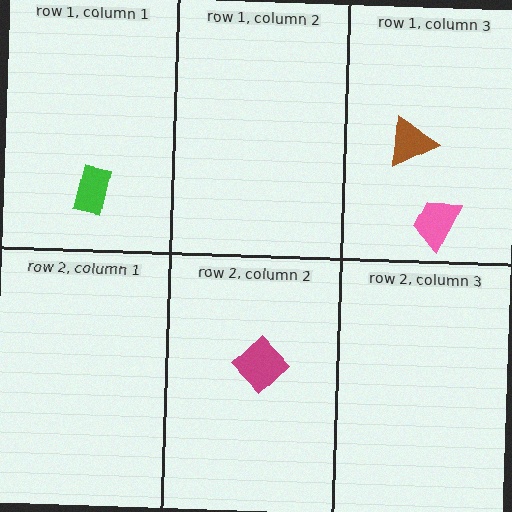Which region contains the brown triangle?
The row 1, column 3 region.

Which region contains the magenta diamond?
The row 2, column 2 region.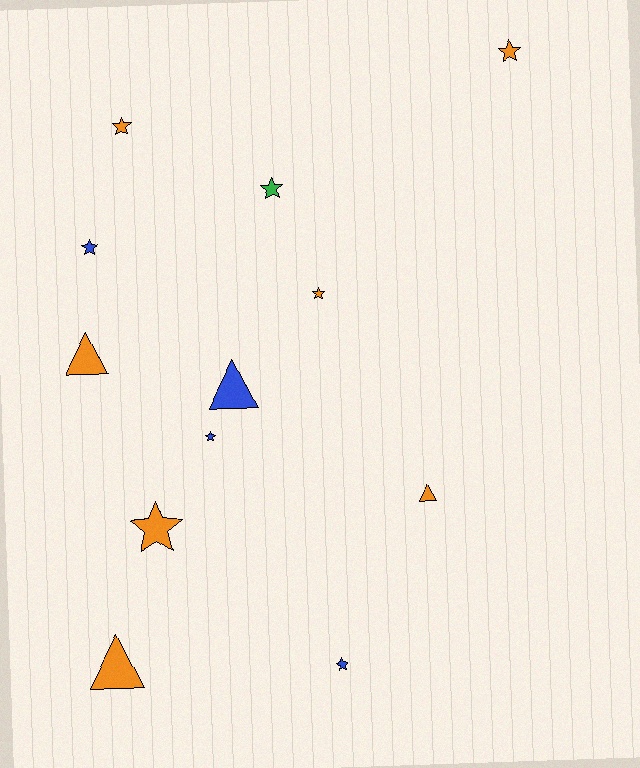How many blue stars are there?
There are 3 blue stars.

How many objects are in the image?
There are 12 objects.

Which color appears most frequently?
Orange, with 7 objects.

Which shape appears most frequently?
Star, with 8 objects.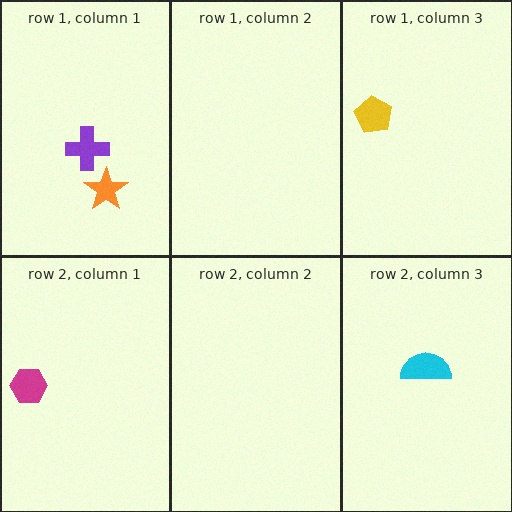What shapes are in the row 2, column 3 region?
The cyan semicircle.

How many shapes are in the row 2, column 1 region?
1.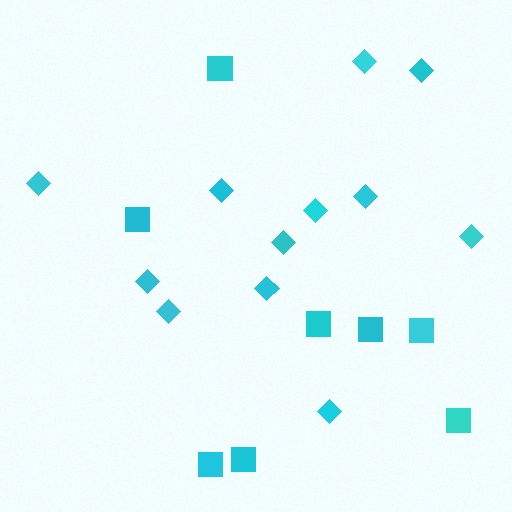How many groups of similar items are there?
There are 2 groups: one group of squares (8) and one group of diamonds (12).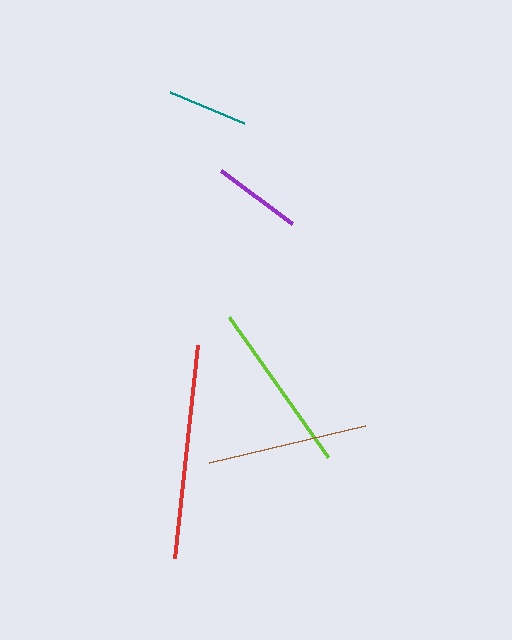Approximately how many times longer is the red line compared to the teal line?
The red line is approximately 2.7 times the length of the teal line.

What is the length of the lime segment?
The lime segment is approximately 171 pixels long.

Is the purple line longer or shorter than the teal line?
The purple line is longer than the teal line.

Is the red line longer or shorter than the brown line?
The red line is longer than the brown line.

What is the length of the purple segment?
The purple segment is approximately 89 pixels long.